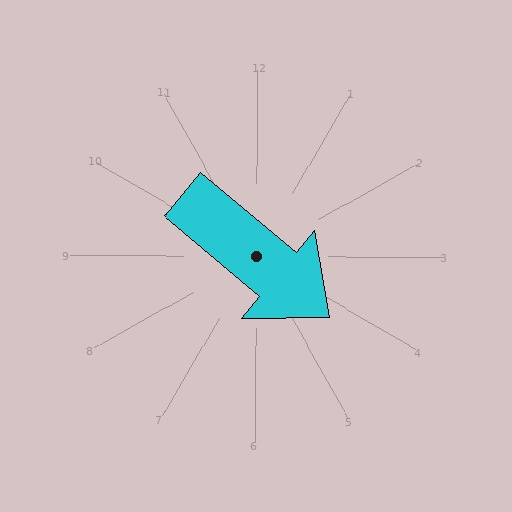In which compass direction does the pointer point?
Southeast.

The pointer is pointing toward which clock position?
Roughly 4 o'clock.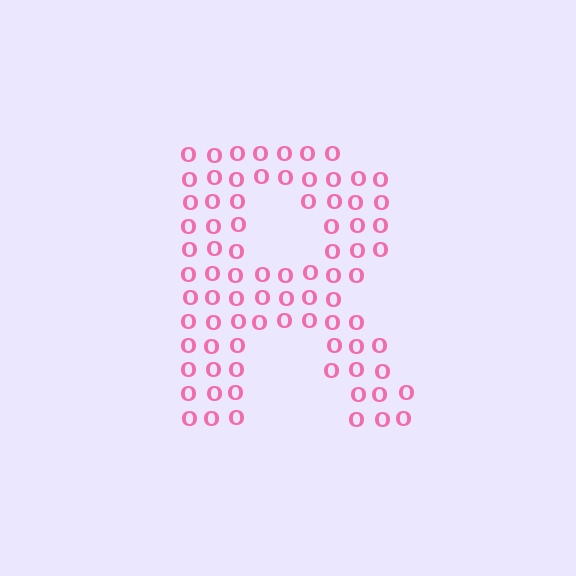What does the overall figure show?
The overall figure shows the letter R.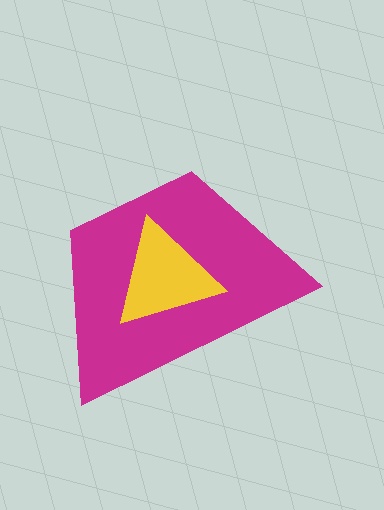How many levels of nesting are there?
2.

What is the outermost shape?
The magenta trapezoid.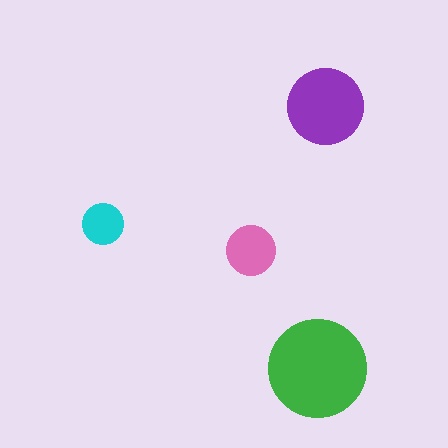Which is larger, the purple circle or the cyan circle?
The purple one.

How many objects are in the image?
There are 4 objects in the image.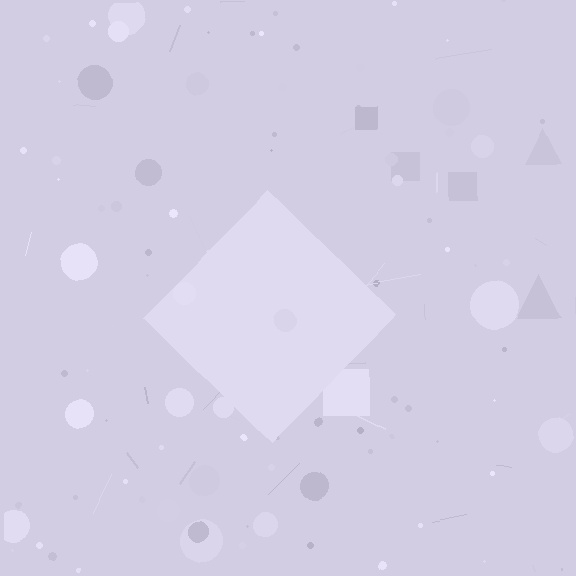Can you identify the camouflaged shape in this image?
The camouflaged shape is a diamond.